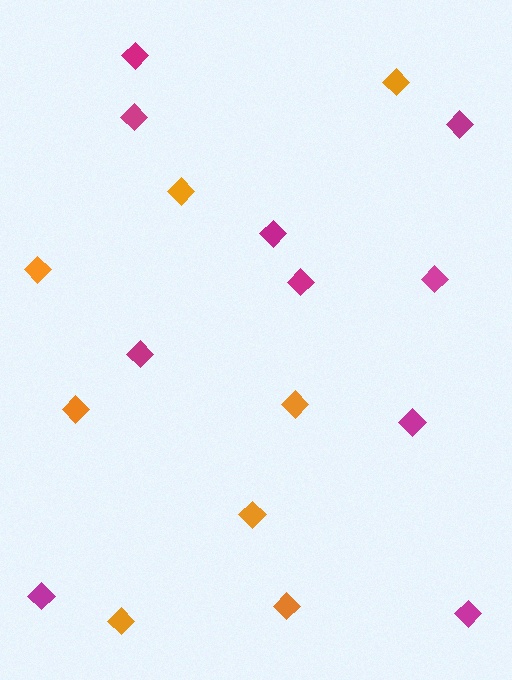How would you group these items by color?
There are 2 groups: one group of orange diamonds (8) and one group of magenta diamonds (10).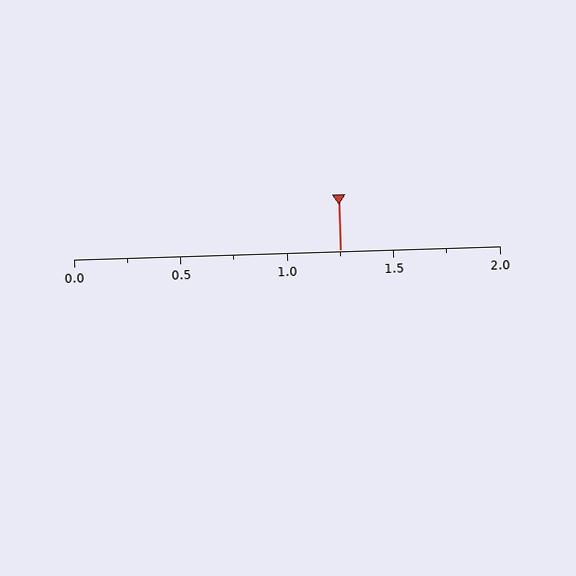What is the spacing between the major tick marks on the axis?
The major ticks are spaced 0.5 apart.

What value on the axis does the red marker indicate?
The marker indicates approximately 1.25.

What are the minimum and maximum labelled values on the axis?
The axis runs from 0.0 to 2.0.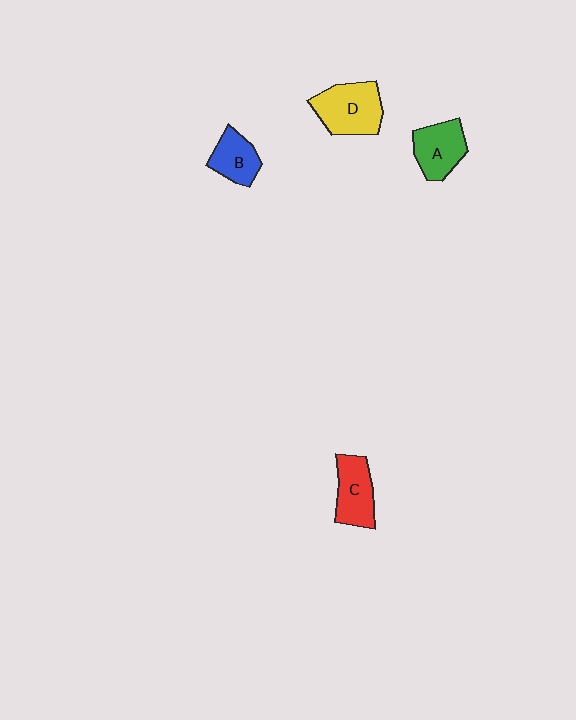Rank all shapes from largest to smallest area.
From largest to smallest: D (yellow), C (red), A (green), B (blue).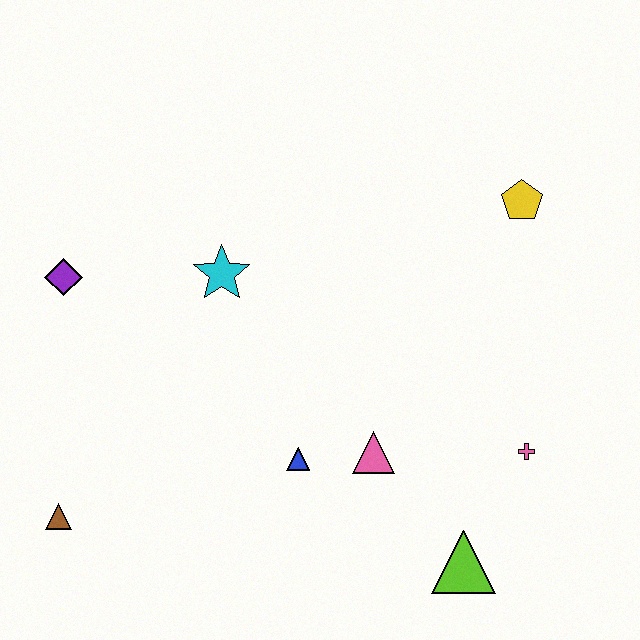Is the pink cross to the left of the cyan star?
No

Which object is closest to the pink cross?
The lime triangle is closest to the pink cross.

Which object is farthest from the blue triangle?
The yellow pentagon is farthest from the blue triangle.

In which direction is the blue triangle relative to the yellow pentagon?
The blue triangle is below the yellow pentagon.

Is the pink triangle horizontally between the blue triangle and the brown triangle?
No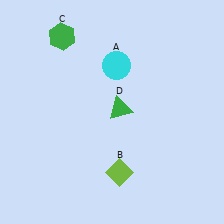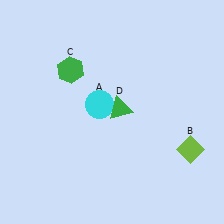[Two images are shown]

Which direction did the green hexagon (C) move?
The green hexagon (C) moved down.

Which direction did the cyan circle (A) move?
The cyan circle (A) moved down.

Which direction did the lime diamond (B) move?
The lime diamond (B) moved right.